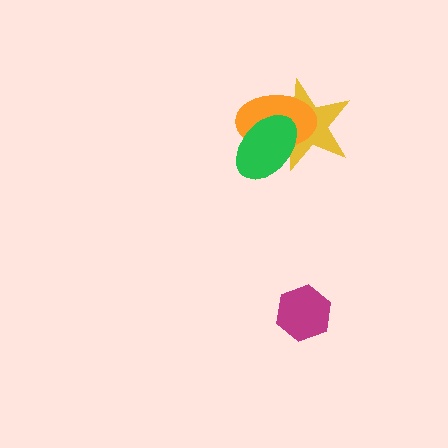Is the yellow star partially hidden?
Yes, it is partially covered by another shape.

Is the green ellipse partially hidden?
No, no other shape covers it.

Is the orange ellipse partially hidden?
Yes, it is partially covered by another shape.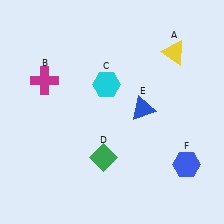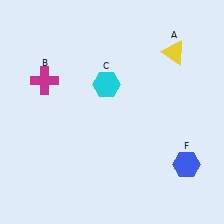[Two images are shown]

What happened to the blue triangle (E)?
The blue triangle (E) was removed in Image 2. It was in the top-right area of Image 1.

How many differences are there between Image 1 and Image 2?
There are 2 differences between the two images.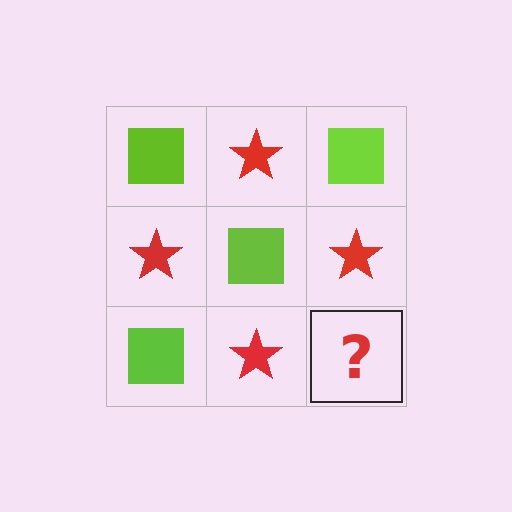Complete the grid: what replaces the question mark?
The question mark should be replaced with a lime square.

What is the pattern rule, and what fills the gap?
The rule is that it alternates lime square and red star in a checkerboard pattern. The gap should be filled with a lime square.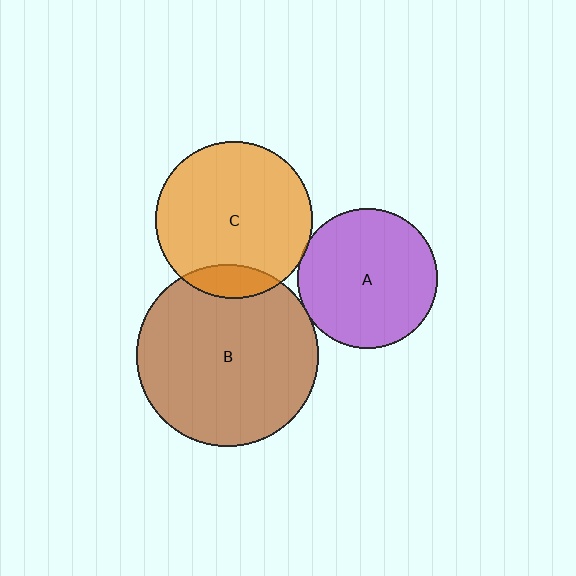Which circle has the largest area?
Circle B (brown).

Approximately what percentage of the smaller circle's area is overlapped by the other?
Approximately 5%.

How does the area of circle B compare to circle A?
Approximately 1.7 times.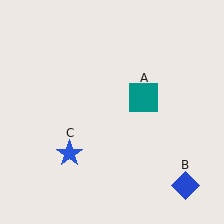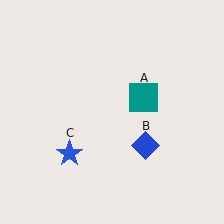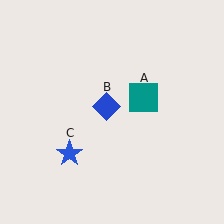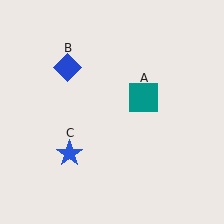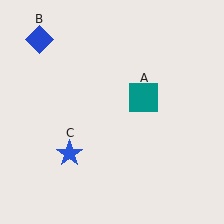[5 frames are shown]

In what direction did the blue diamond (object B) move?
The blue diamond (object B) moved up and to the left.